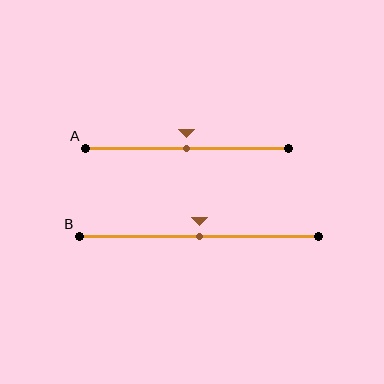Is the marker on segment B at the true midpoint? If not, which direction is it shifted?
Yes, the marker on segment B is at the true midpoint.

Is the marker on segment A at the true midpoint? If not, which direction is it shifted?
Yes, the marker on segment A is at the true midpoint.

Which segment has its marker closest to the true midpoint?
Segment A has its marker closest to the true midpoint.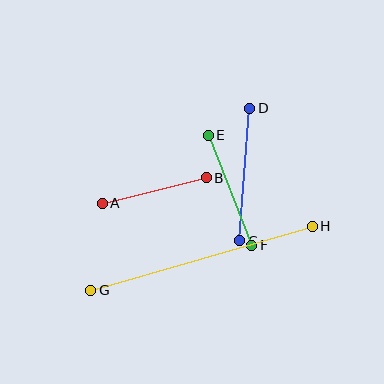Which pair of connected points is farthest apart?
Points G and H are farthest apart.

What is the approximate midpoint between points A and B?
The midpoint is at approximately (154, 191) pixels.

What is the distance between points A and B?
The distance is approximately 107 pixels.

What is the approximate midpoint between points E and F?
The midpoint is at approximately (230, 190) pixels.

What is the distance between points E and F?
The distance is approximately 118 pixels.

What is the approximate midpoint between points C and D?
The midpoint is at approximately (245, 174) pixels.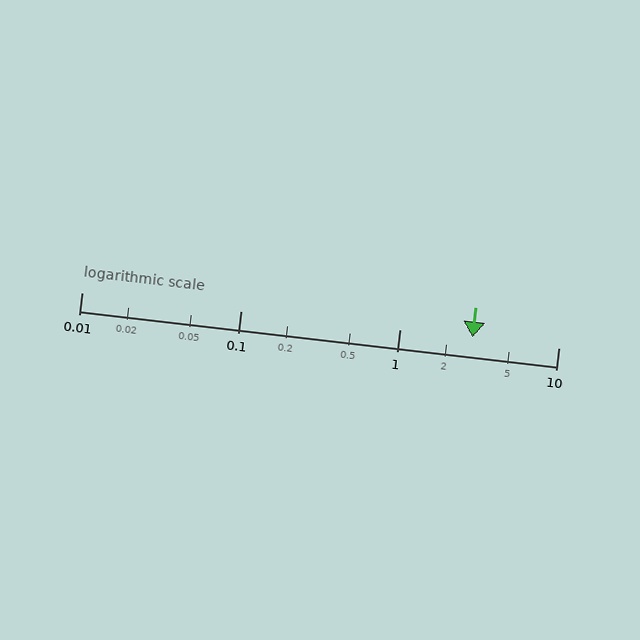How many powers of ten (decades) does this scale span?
The scale spans 3 decades, from 0.01 to 10.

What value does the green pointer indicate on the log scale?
The pointer indicates approximately 2.9.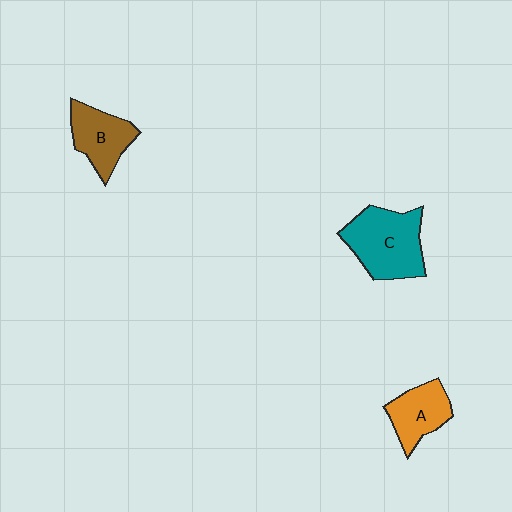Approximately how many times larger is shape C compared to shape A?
Approximately 1.6 times.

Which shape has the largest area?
Shape C (teal).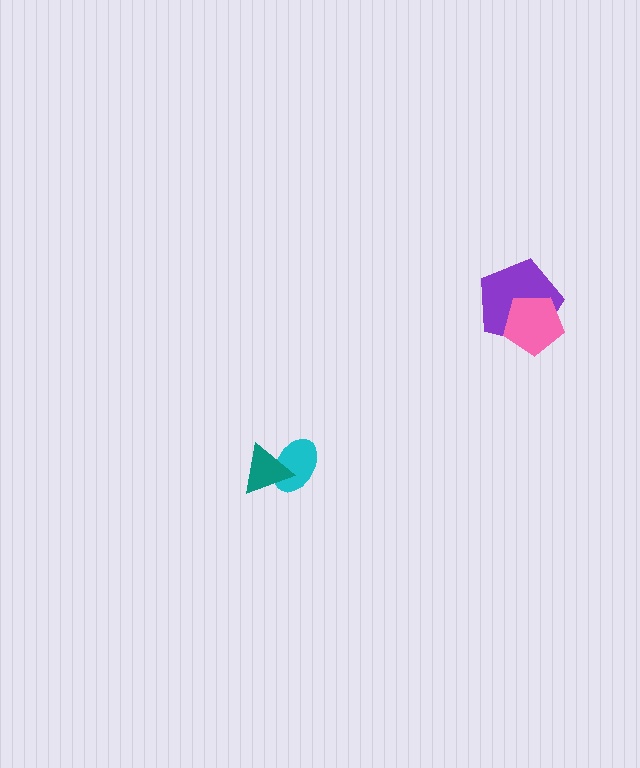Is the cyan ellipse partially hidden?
Yes, it is partially covered by another shape.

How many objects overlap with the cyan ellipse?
1 object overlaps with the cyan ellipse.